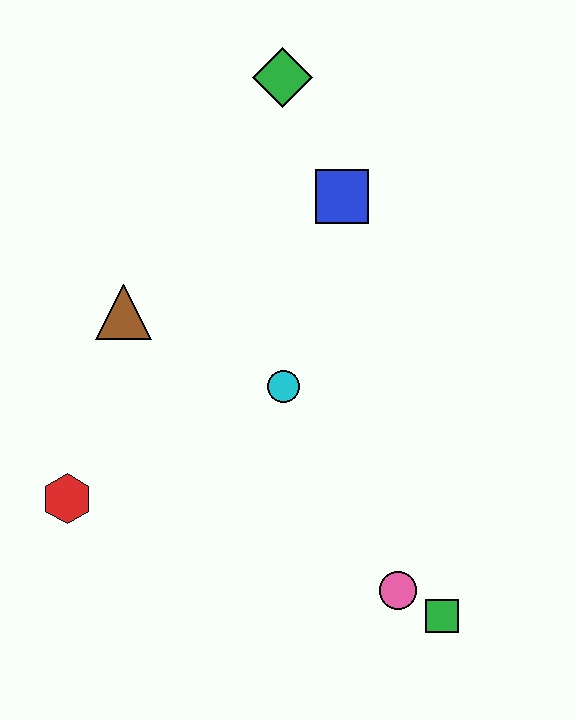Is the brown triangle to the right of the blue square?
No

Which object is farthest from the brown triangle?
The green square is farthest from the brown triangle.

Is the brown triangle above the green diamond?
No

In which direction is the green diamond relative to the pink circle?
The green diamond is above the pink circle.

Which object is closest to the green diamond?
The blue square is closest to the green diamond.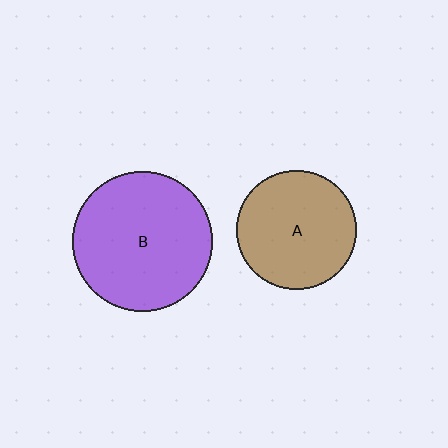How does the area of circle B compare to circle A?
Approximately 1.4 times.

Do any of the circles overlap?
No, none of the circles overlap.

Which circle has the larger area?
Circle B (purple).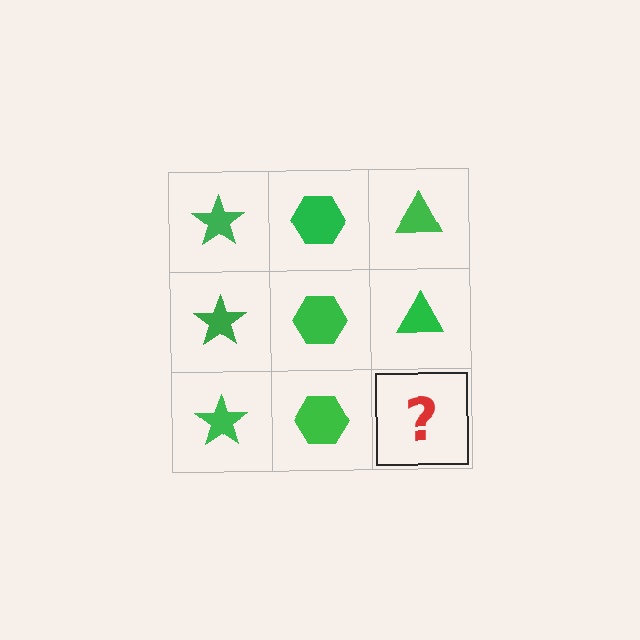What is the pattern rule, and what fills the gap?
The rule is that each column has a consistent shape. The gap should be filled with a green triangle.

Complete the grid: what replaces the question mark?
The question mark should be replaced with a green triangle.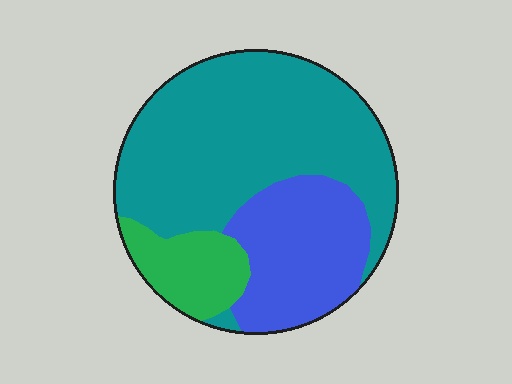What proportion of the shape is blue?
Blue takes up about one quarter (1/4) of the shape.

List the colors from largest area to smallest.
From largest to smallest: teal, blue, green.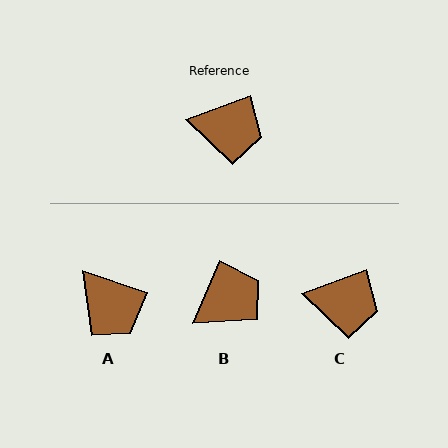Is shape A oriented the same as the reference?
No, it is off by about 39 degrees.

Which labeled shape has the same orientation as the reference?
C.